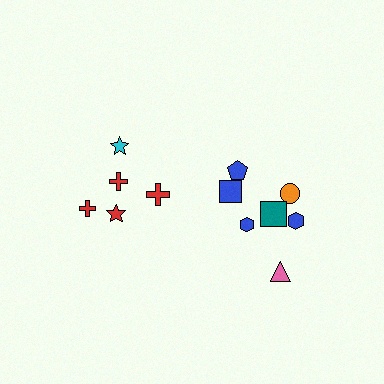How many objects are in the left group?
There are 5 objects.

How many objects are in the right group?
There are 7 objects.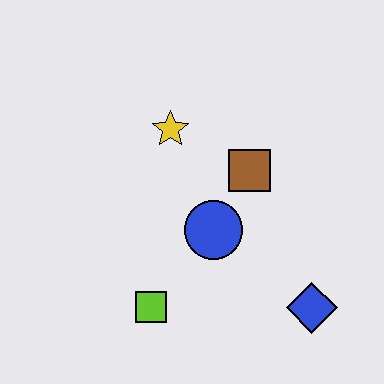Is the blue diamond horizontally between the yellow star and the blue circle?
No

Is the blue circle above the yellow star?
No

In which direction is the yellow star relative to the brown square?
The yellow star is to the left of the brown square.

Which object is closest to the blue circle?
The brown square is closest to the blue circle.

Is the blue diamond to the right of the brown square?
Yes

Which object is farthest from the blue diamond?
The yellow star is farthest from the blue diamond.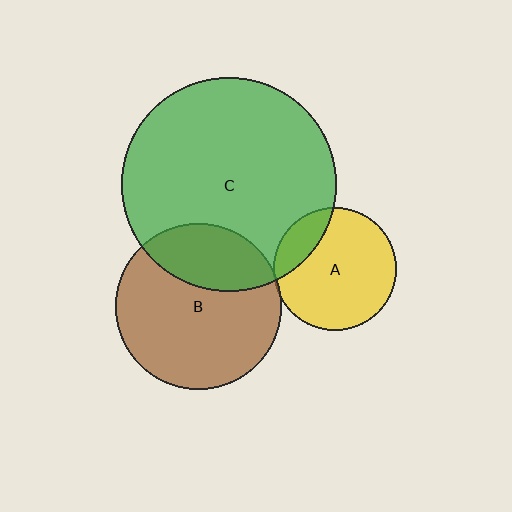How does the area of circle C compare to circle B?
Approximately 1.7 times.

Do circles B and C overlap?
Yes.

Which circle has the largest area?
Circle C (green).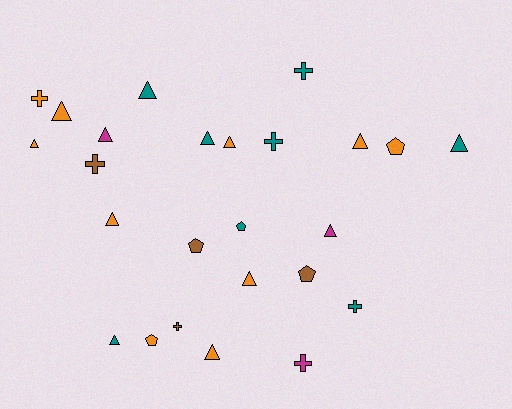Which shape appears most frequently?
Triangle, with 13 objects.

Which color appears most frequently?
Orange, with 10 objects.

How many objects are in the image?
There are 25 objects.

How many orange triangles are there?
There are 7 orange triangles.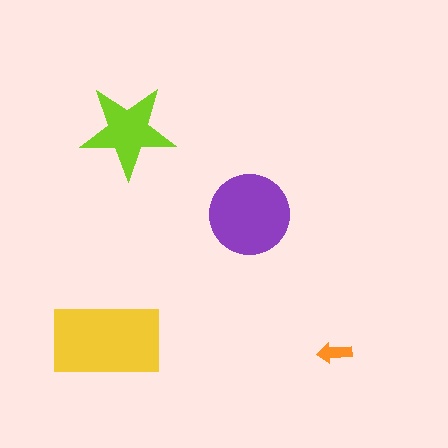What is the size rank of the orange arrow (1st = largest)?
4th.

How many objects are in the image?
There are 4 objects in the image.